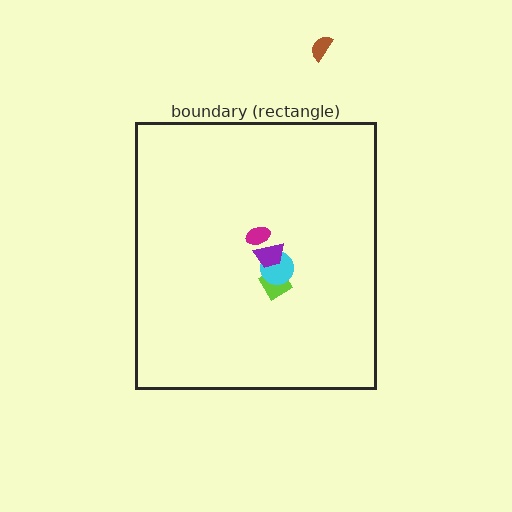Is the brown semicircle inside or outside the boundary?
Outside.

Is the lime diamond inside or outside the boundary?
Inside.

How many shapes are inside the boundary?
4 inside, 1 outside.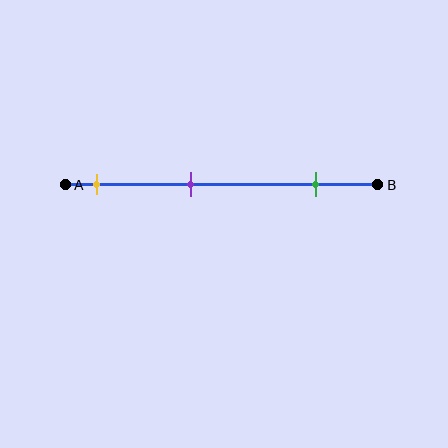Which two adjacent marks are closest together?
The yellow and purple marks are the closest adjacent pair.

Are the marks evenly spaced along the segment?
Yes, the marks are approximately evenly spaced.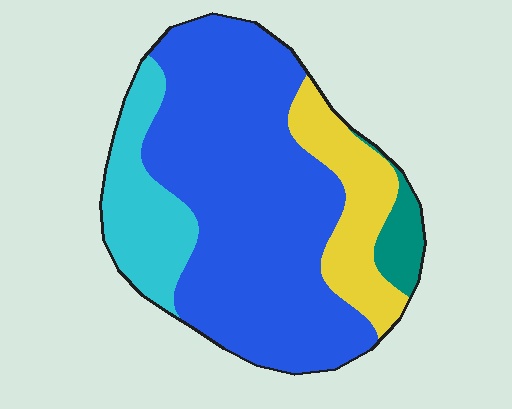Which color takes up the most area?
Blue, at roughly 65%.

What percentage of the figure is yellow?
Yellow covers around 15% of the figure.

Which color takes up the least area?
Teal, at roughly 5%.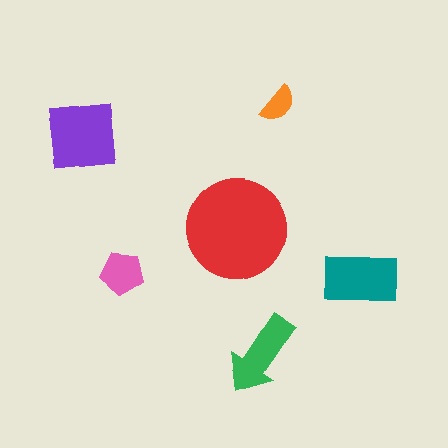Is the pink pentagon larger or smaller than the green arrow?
Smaller.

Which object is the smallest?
The orange semicircle.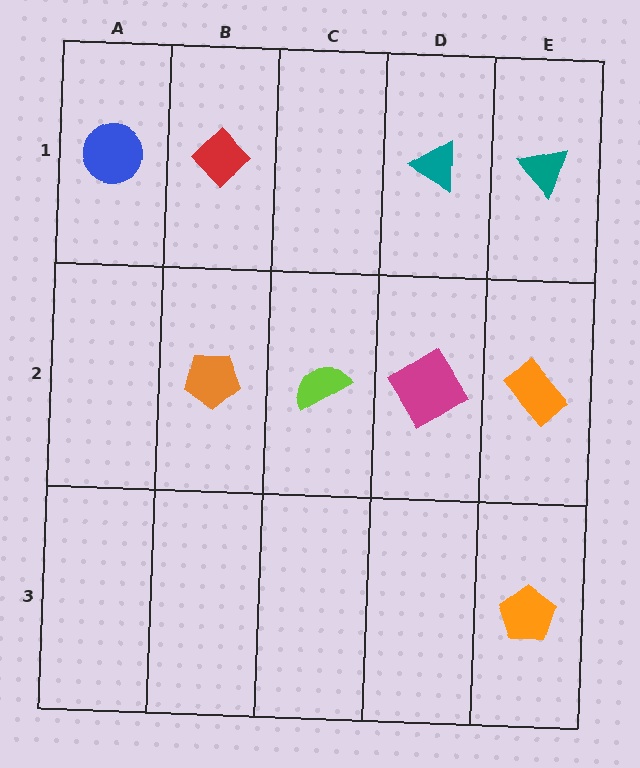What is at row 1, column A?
A blue circle.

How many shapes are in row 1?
4 shapes.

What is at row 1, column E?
A teal triangle.